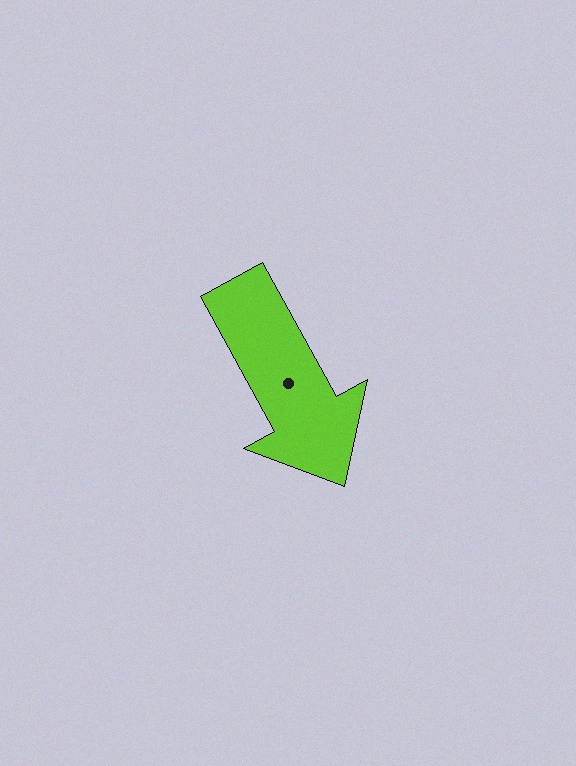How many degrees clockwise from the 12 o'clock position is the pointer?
Approximately 151 degrees.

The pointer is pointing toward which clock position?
Roughly 5 o'clock.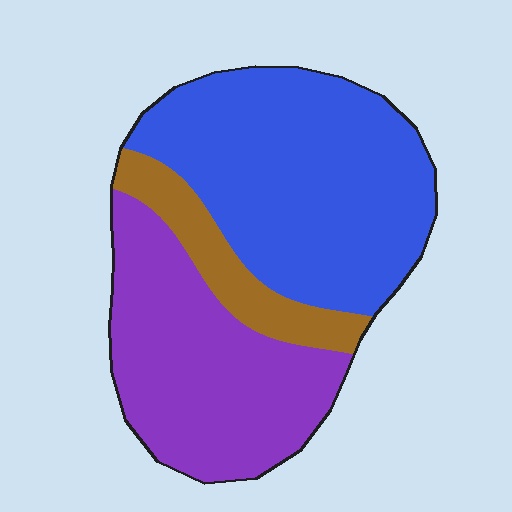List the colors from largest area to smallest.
From largest to smallest: blue, purple, brown.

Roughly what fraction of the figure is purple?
Purple takes up between a quarter and a half of the figure.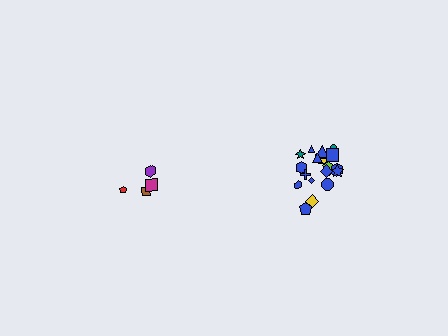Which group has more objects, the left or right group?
The right group.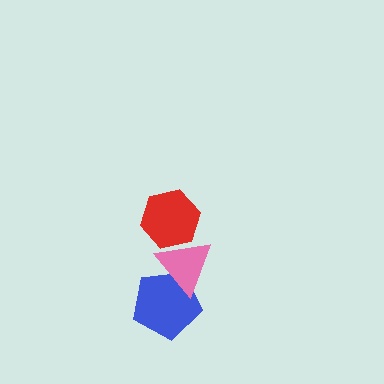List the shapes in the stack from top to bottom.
From top to bottom: the red hexagon, the pink triangle, the blue pentagon.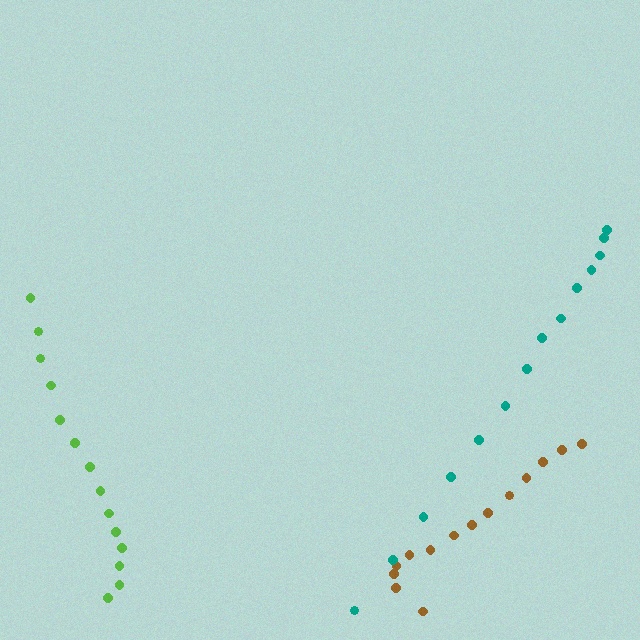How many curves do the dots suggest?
There are 3 distinct paths.